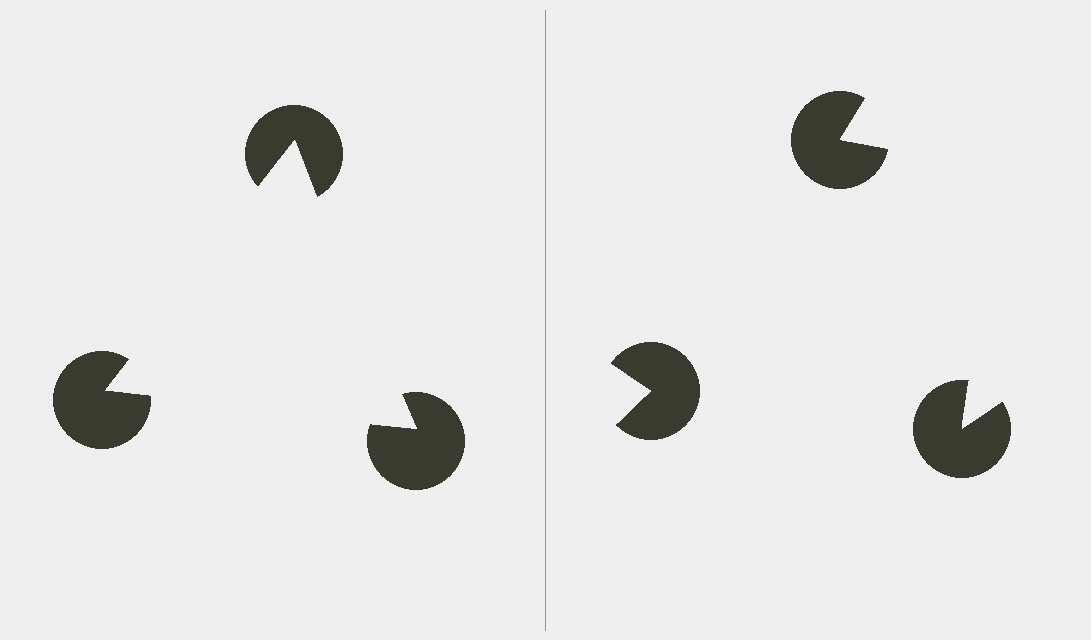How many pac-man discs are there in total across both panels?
6 — 3 on each side.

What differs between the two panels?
The pac-man discs are positioned identically on both sides; only the wedge orientations differ. On the left they align to a triangle; on the right they are misaligned.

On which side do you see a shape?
An illusory triangle appears on the left side. On the right side the wedge cuts are rotated, so no coherent shape forms.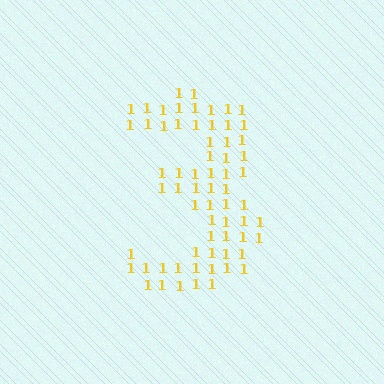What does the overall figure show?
The overall figure shows the digit 3.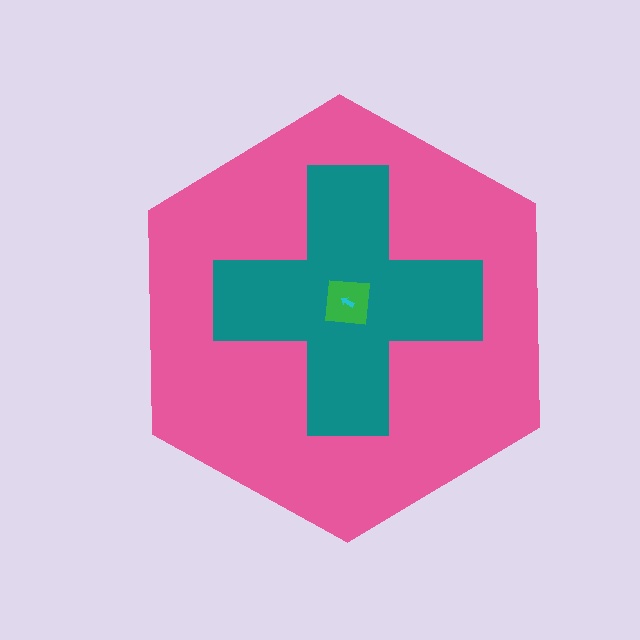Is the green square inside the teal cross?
Yes.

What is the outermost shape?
The pink hexagon.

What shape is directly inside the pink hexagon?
The teal cross.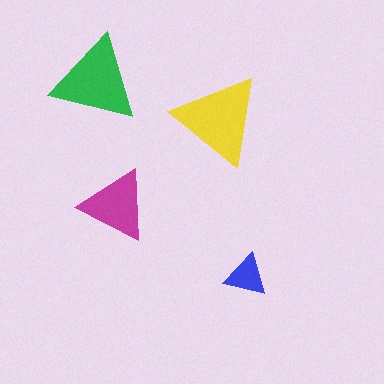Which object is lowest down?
The blue triangle is bottommost.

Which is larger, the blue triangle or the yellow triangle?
The yellow one.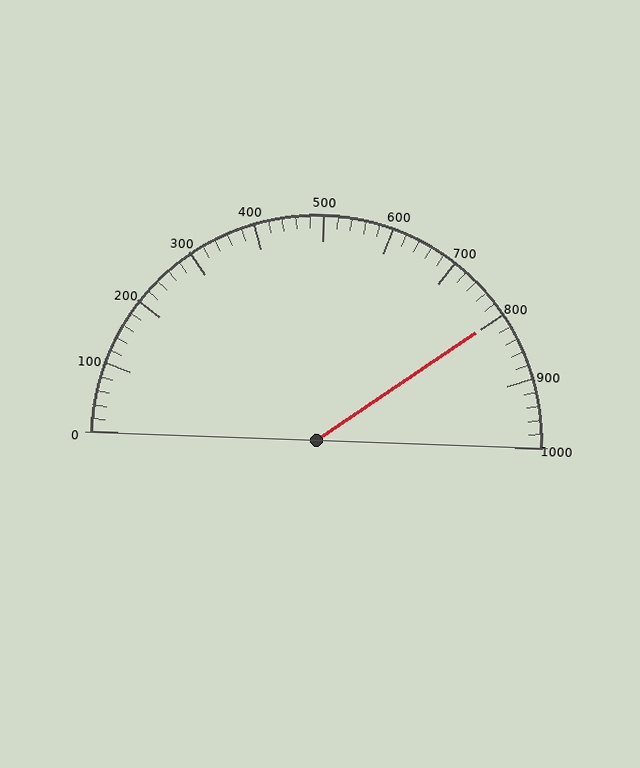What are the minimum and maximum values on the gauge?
The gauge ranges from 0 to 1000.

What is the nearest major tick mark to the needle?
The nearest major tick mark is 800.